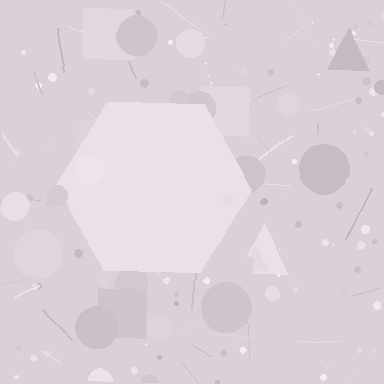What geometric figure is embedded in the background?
A hexagon is embedded in the background.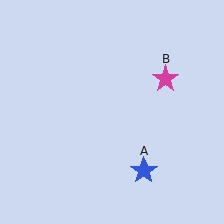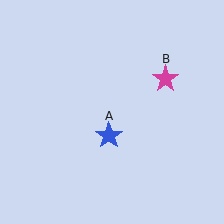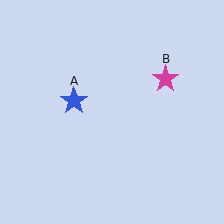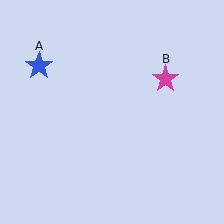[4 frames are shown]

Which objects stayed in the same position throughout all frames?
Magenta star (object B) remained stationary.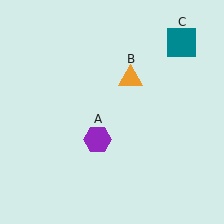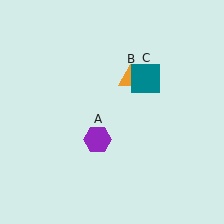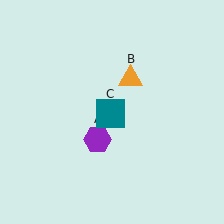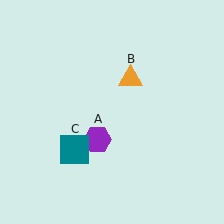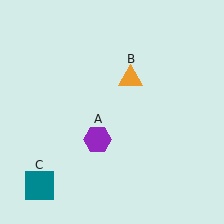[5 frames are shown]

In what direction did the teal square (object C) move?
The teal square (object C) moved down and to the left.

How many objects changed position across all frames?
1 object changed position: teal square (object C).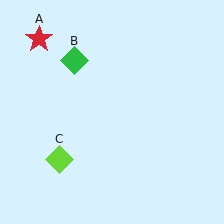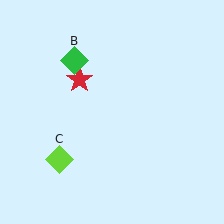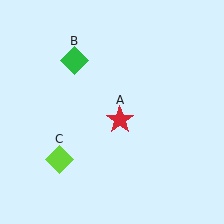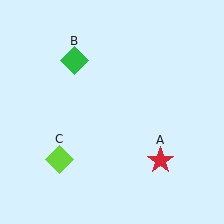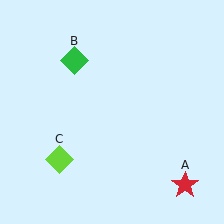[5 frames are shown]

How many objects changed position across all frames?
1 object changed position: red star (object A).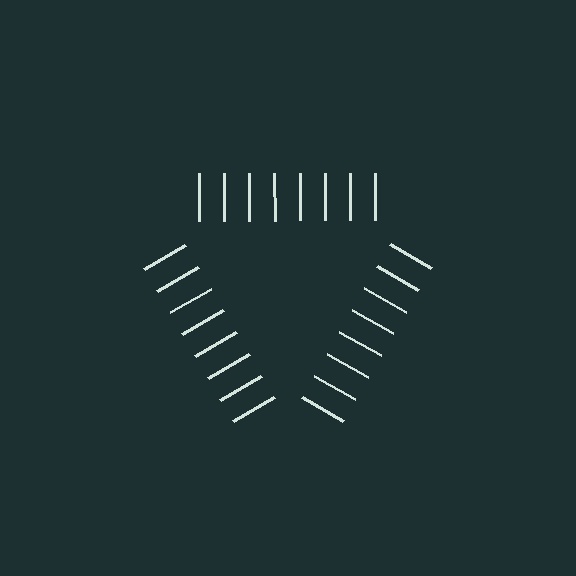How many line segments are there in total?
24 — 8 along each of the 3 edges.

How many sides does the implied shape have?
3 sides — the line-ends trace a triangle.